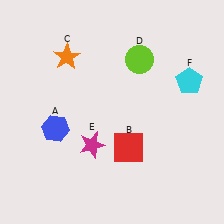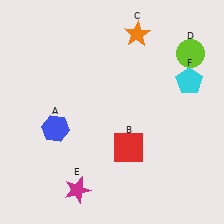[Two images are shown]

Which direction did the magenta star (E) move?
The magenta star (E) moved down.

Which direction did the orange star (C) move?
The orange star (C) moved right.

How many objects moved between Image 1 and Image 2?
3 objects moved between the two images.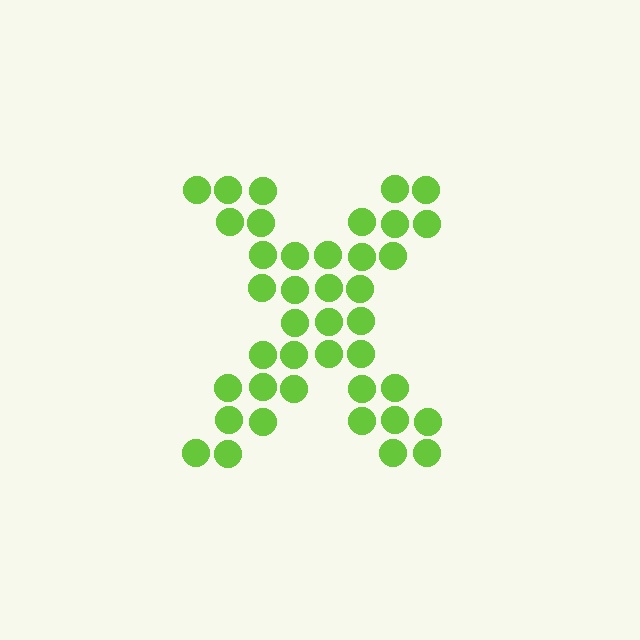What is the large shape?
The large shape is the letter X.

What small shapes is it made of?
It is made of small circles.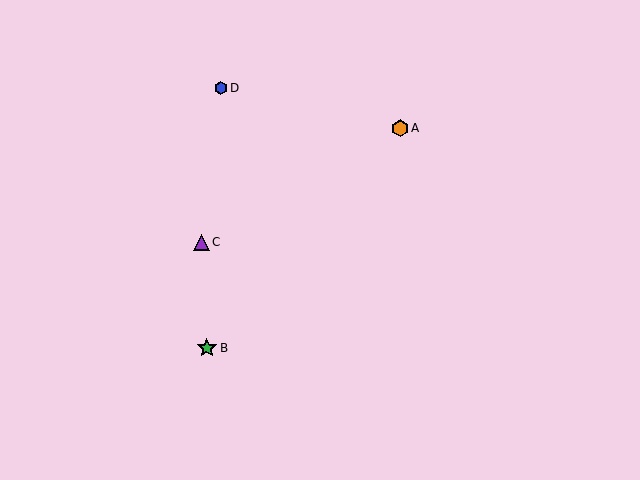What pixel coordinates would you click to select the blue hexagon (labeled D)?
Click at (221, 88) to select the blue hexagon D.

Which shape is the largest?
The green star (labeled B) is the largest.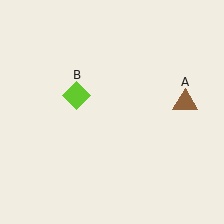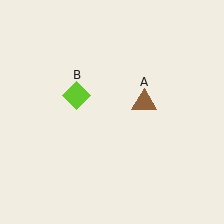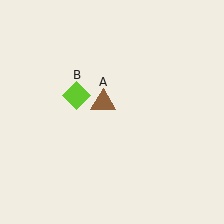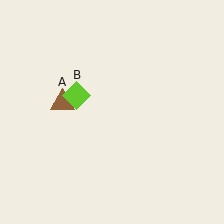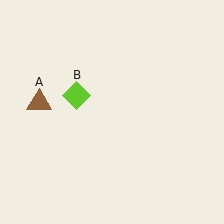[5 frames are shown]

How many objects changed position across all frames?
1 object changed position: brown triangle (object A).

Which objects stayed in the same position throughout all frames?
Lime diamond (object B) remained stationary.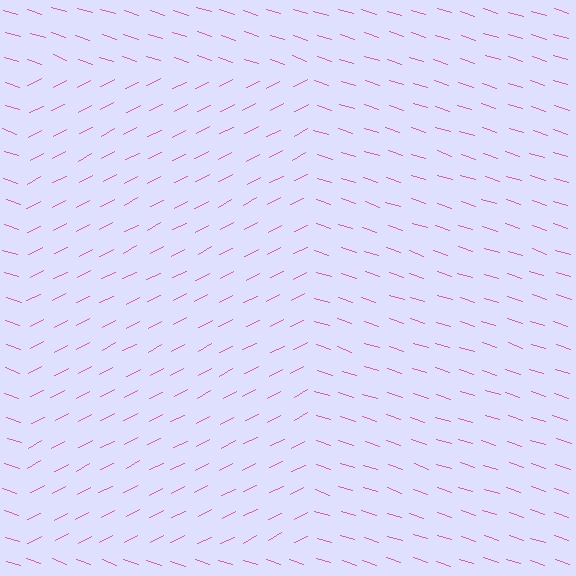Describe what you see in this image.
The image is filled with small pink line segments. A rectangle region in the image has lines oriented differently from the surrounding lines, creating a visible texture boundary.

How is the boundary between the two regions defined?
The boundary is defined purely by a change in line orientation (approximately 45 degrees difference). All lines are the same color and thickness.